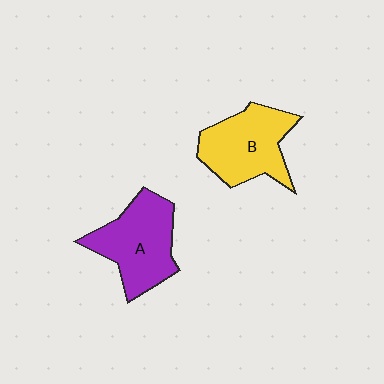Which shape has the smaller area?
Shape B (yellow).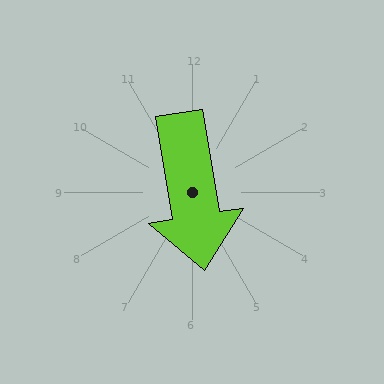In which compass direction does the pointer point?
South.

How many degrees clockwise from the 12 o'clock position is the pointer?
Approximately 171 degrees.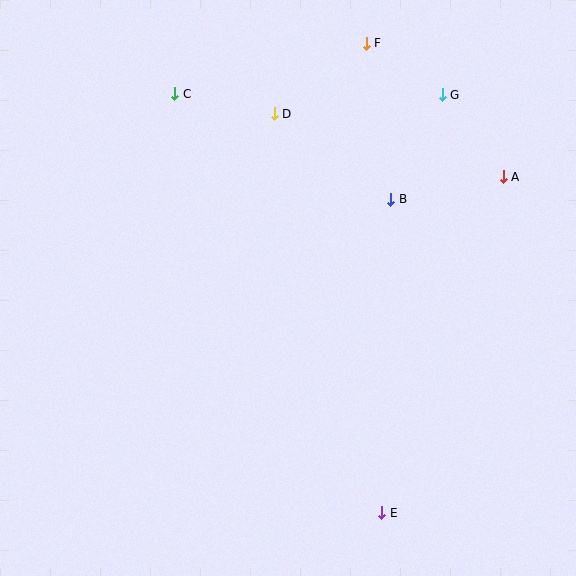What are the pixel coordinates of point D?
Point D is at (274, 114).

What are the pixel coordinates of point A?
Point A is at (503, 177).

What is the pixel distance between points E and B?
The distance between E and B is 314 pixels.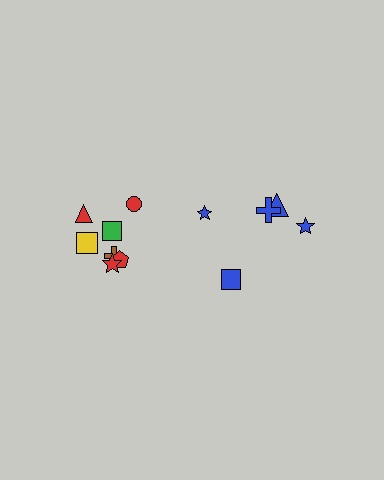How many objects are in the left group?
There are 7 objects.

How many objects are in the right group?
There are 5 objects.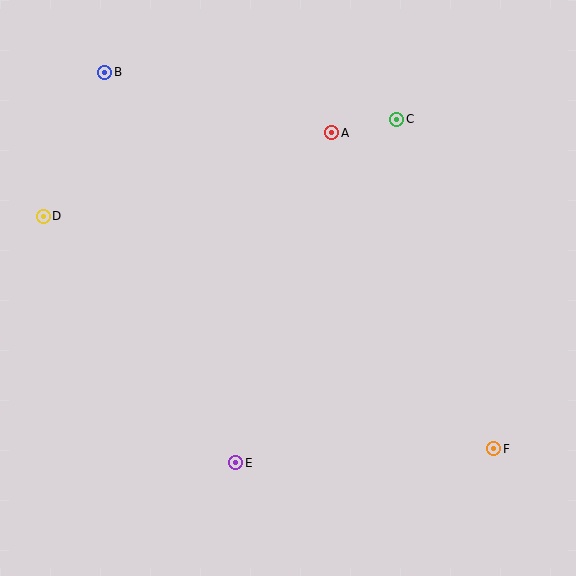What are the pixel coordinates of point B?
Point B is at (105, 72).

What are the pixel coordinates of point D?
Point D is at (43, 216).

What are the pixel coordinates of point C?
Point C is at (397, 119).